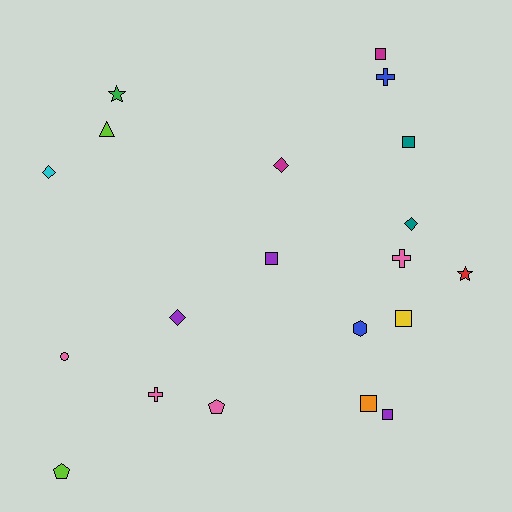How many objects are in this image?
There are 20 objects.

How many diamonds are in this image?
There are 4 diamonds.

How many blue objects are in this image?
There are 2 blue objects.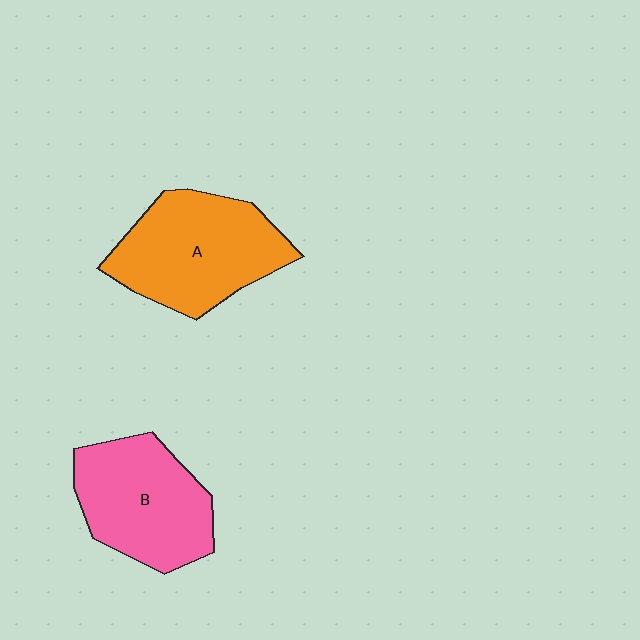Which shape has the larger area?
Shape A (orange).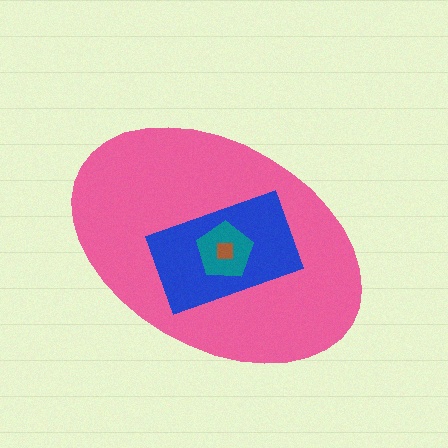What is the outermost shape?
The pink ellipse.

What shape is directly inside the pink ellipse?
The blue rectangle.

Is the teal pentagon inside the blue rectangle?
Yes.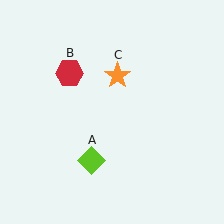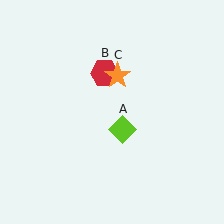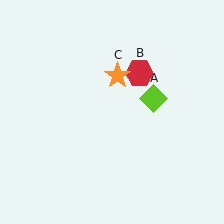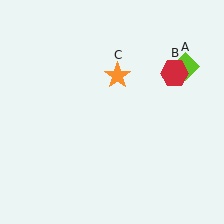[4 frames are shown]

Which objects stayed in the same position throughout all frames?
Orange star (object C) remained stationary.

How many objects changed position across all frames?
2 objects changed position: lime diamond (object A), red hexagon (object B).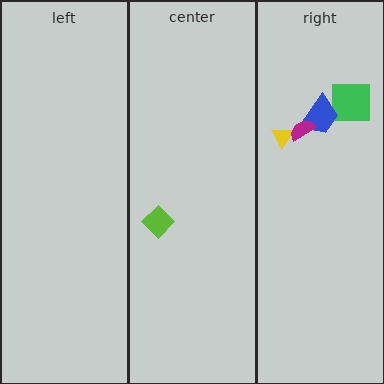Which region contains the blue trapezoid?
The right region.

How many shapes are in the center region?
1.